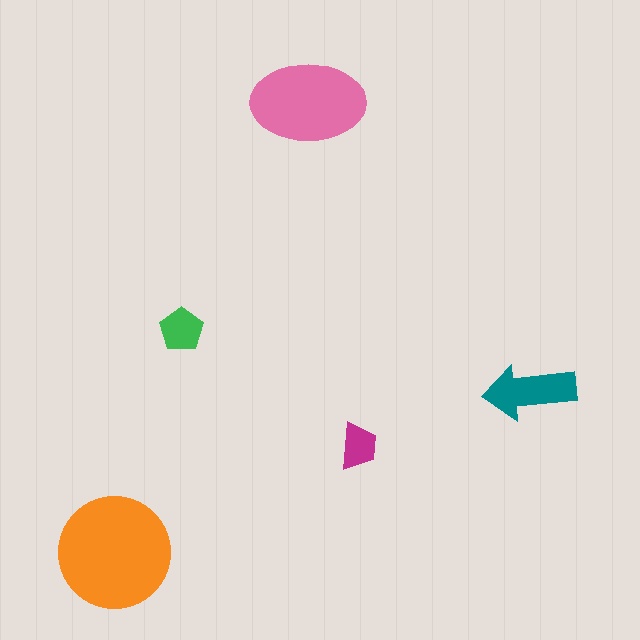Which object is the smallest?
The magenta trapezoid.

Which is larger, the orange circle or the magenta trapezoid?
The orange circle.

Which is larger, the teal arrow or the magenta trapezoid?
The teal arrow.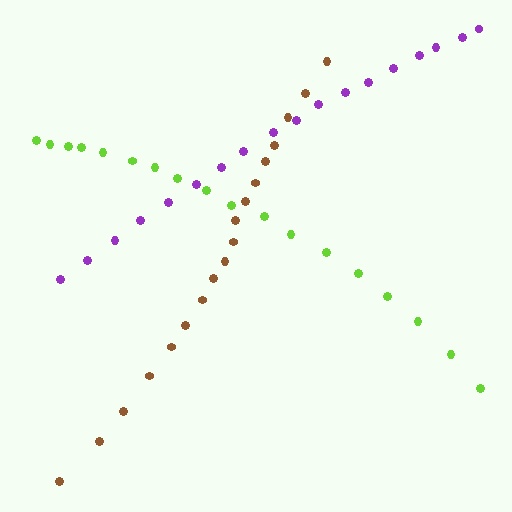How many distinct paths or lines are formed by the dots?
There are 3 distinct paths.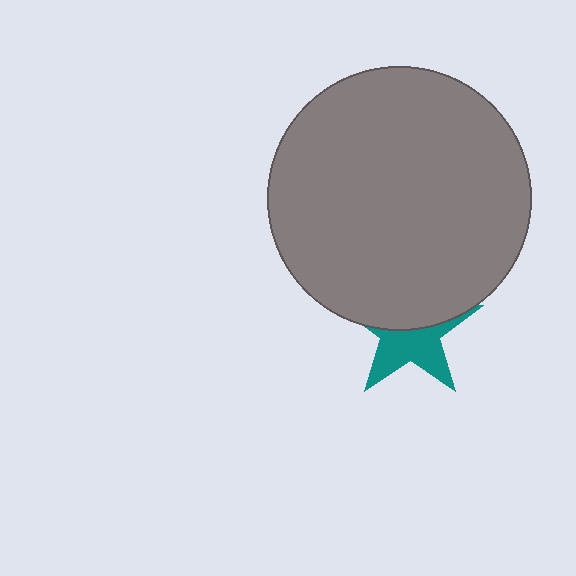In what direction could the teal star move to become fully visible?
The teal star could move down. That would shift it out from behind the gray circle entirely.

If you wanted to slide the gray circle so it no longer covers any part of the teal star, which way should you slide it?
Slide it up — that is the most direct way to separate the two shapes.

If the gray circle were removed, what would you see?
You would see the complete teal star.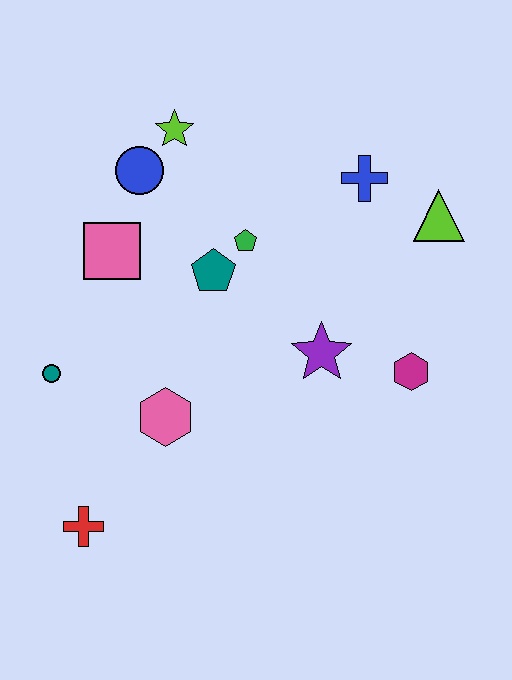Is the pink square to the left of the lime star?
Yes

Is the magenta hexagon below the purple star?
Yes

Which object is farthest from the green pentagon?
The red cross is farthest from the green pentagon.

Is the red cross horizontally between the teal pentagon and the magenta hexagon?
No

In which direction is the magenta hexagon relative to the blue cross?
The magenta hexagon is below the blue cross.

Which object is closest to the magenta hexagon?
The purple star is closest to the magenta hexagon.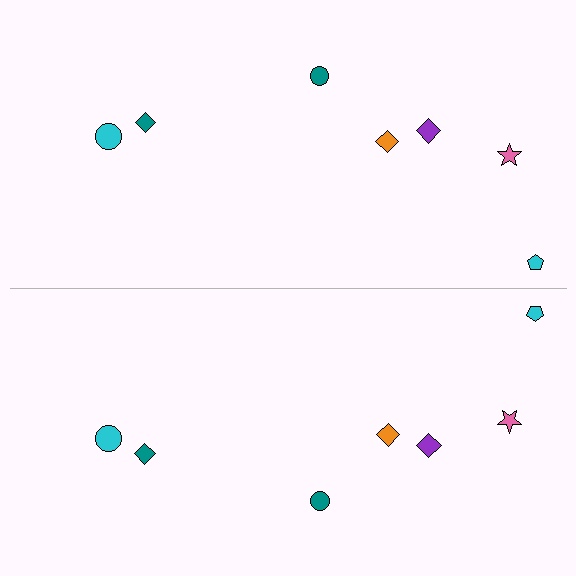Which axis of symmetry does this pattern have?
The pattern has a horizontal axis of symmetry running through the center of the image.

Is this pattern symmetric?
Yes, this pattern has bilateral (reflection) symmetry.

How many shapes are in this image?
There are 14 shapes in this image.